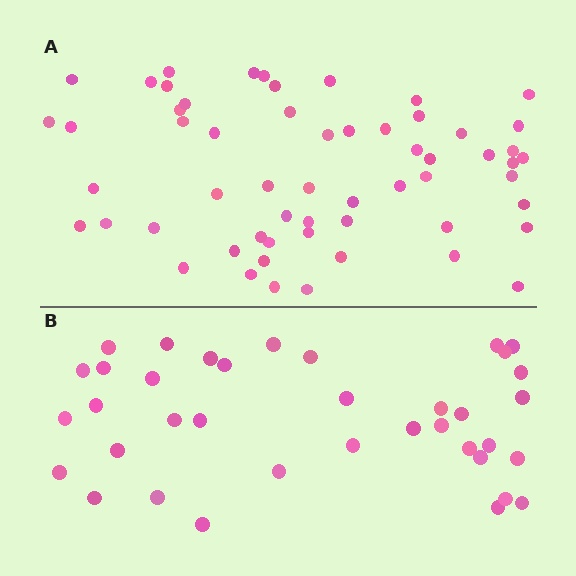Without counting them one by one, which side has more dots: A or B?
Region A (the top region) has more dots.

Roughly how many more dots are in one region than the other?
Region A has approximately 20 more dots than region B.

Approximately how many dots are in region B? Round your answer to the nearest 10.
About 40 dots. (The exact count is 37, which rounds to 40.)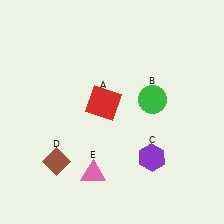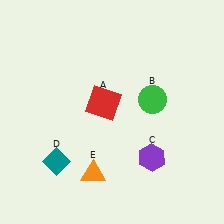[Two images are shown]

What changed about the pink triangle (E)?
In Image 1, E is pink. In Image 2, it changed to orange.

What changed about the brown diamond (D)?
In Image 1, D is brown. In Image 2, it changed to teal.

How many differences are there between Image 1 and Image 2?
There are 2 differences between the two images.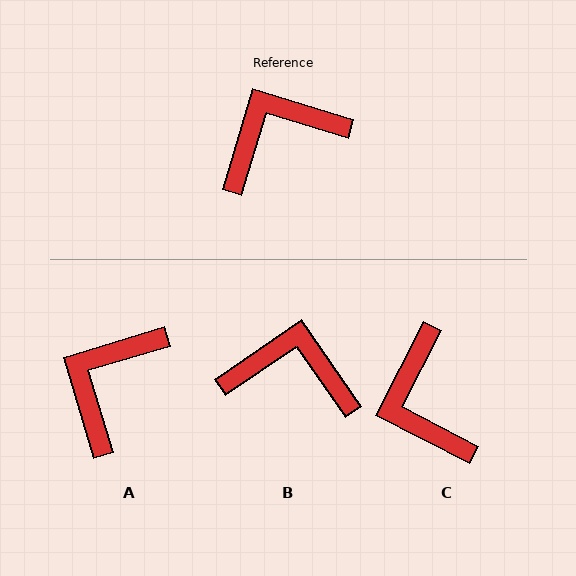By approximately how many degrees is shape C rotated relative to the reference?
Approximately 80 degrees counter-clockwise.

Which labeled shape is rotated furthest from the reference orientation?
C, about 80 degrees away.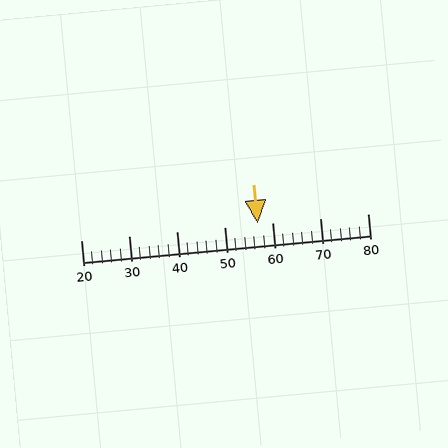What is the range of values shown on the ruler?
The ruler shows values from 20 to 80.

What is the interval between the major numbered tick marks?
The major tick marks are spaced 10 units apart.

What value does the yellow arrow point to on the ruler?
The yellow arrow points to approximately 57.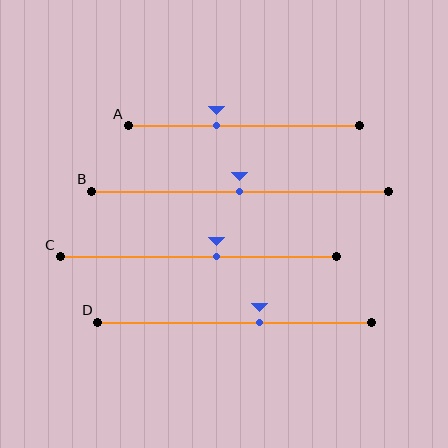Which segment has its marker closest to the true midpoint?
Segment B has its marker closest to the true midpoint.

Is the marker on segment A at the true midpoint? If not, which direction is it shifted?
No, the marker on segment A is shifted to the left by about 12% of the segment length.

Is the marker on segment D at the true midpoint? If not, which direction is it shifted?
No, the marker on segment D is shifted to the right by about 9% of the segment length.